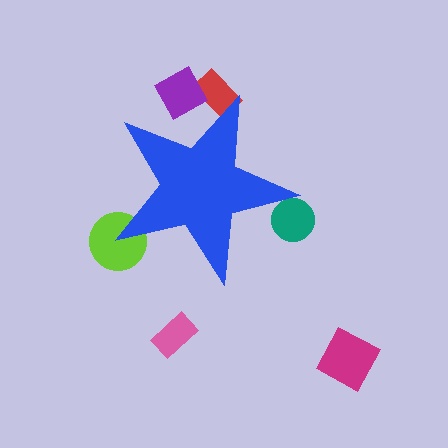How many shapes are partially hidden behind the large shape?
4 shapes are partially hidden.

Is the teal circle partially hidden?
Yes, the teal circle is partially hidden behind the blue star.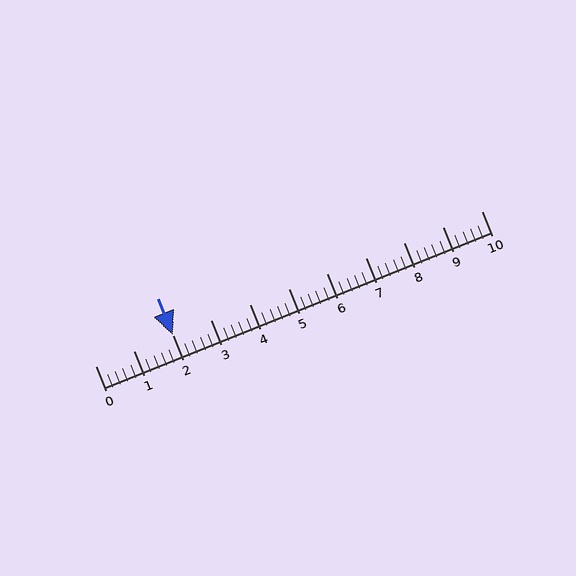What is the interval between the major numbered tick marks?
The major tick marks are spaced 1 units apart.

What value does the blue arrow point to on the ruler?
The blue arrow points to approximately 2.0.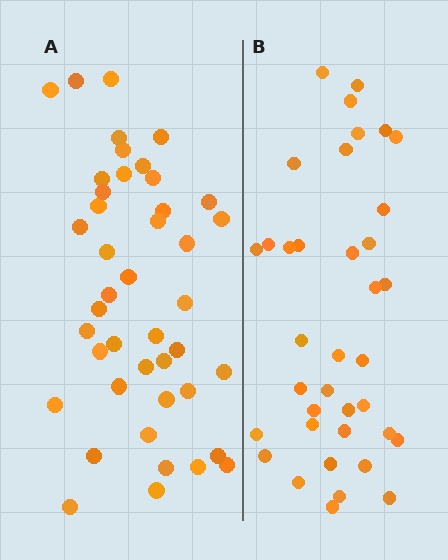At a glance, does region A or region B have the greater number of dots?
Region A (the left region) has more dots.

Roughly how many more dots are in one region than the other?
Region A has about 6 more dots than region B.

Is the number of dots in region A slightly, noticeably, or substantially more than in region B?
Region A has only slightly more — the two regions are fairly close. The ratio is roughly 1.2 to 1.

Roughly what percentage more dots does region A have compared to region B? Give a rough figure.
About 15% more.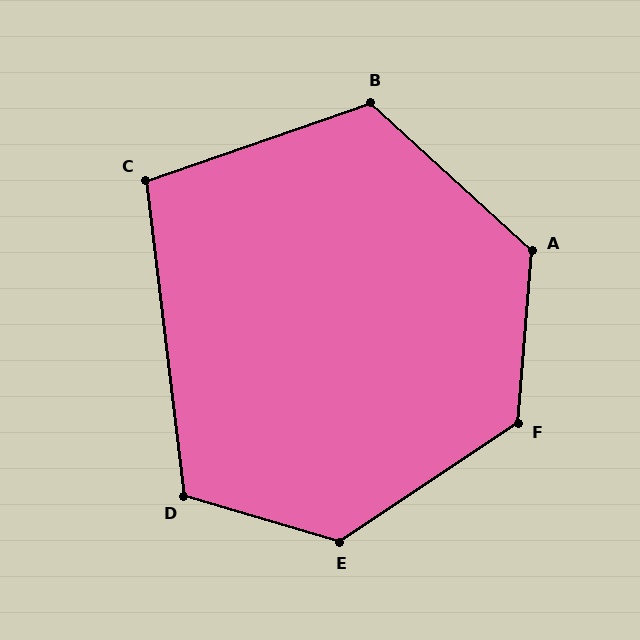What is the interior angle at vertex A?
Approximately 128 degrees (obtuse).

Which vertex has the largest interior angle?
E, at approximately 130 degrees.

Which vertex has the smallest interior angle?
C, at approximately 102 degrees.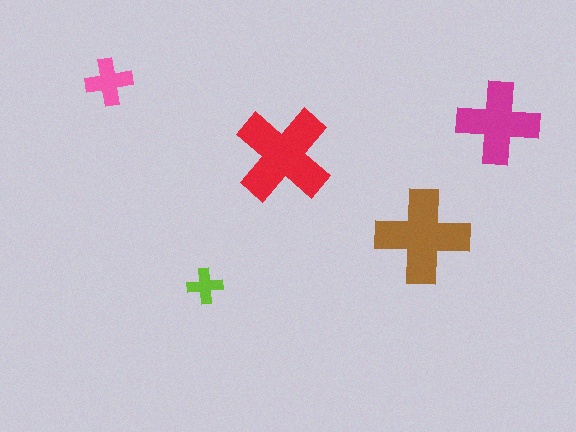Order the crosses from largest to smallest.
the red one, the brown one, the magenta one, the pink one, the lime one.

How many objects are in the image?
There are 5 objects in the image.